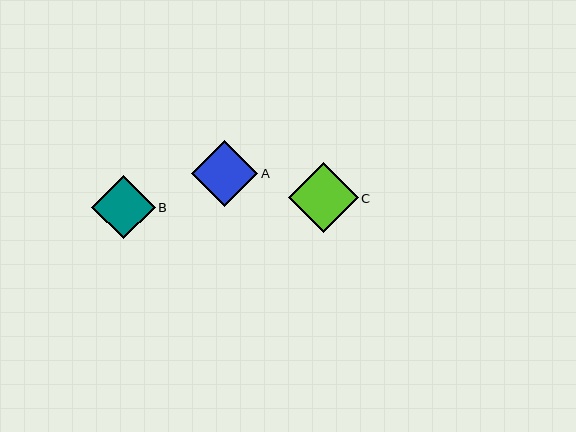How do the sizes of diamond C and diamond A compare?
Diamond C and diamond A are approximately the same size.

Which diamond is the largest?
Diamond C is the largest with a size of approximately 69 pixels.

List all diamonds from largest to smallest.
From largest to smallest: C, A, B.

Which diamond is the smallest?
Diamond B is the smallest with a size of approximately 63 pixels.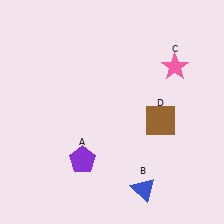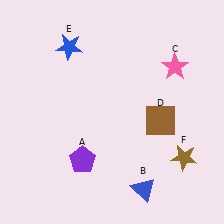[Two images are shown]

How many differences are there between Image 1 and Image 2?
There are 2 differences between the two images.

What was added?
A blue star (E), a brown star (F) were added in Image 2.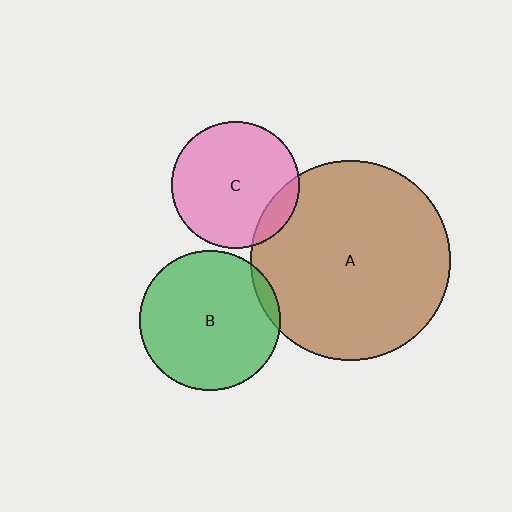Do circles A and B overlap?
Yes.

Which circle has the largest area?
Circle A (brown).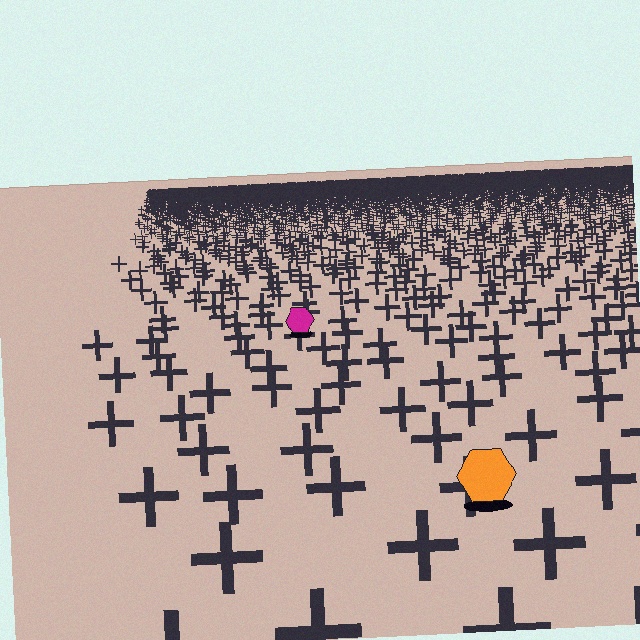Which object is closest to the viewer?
The orange hexagon is closest. The texture marks near it are larger and more spread out.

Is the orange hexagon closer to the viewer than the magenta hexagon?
Yes. The orange hexagon is closer — you can tell from the texture gradient: the ground texture is coarser near it.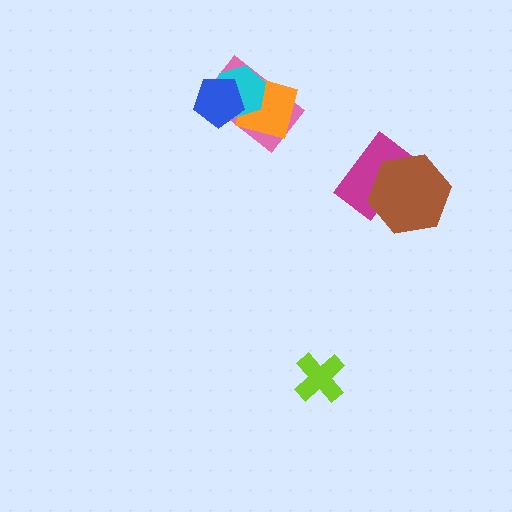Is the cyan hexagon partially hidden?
Yes, it is partially covered by another shape.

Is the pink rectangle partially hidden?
Yes, it is partially covered by another shape.